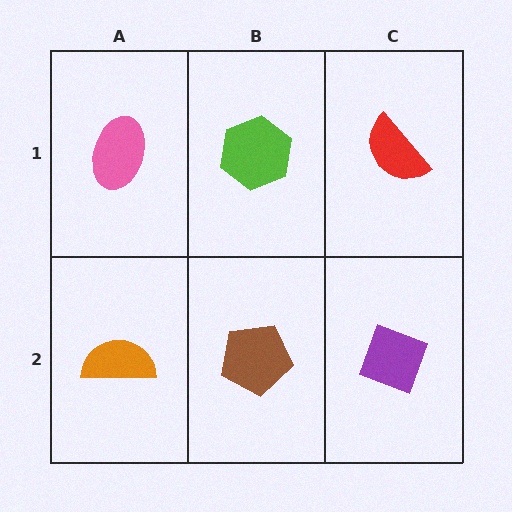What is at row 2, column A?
An orange semicircle.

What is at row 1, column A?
A pink ellipse.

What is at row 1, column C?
A red semicircle.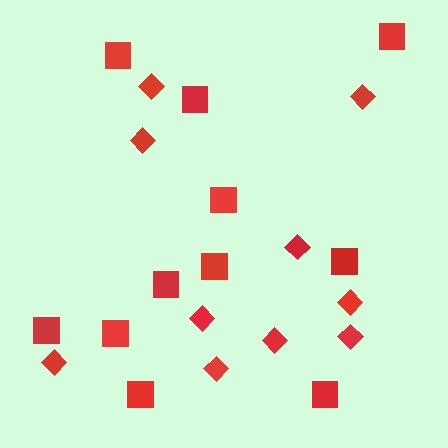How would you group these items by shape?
There are 2 groups: one group of squares (11) and one group of diamonds (10).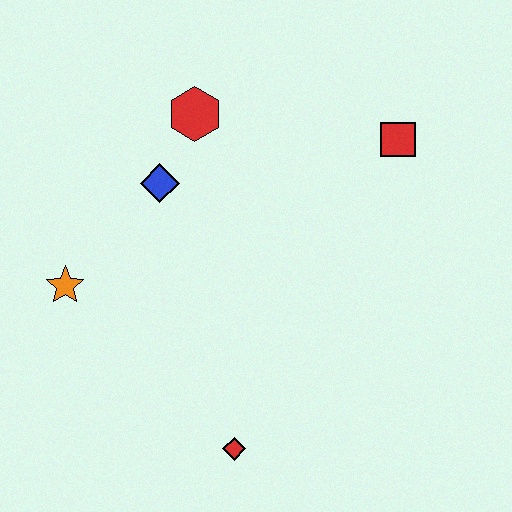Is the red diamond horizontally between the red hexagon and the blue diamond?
No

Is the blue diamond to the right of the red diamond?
No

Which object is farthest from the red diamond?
The red square is farthest from the red diamond.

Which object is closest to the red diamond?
The orange star is closest to the red diamond.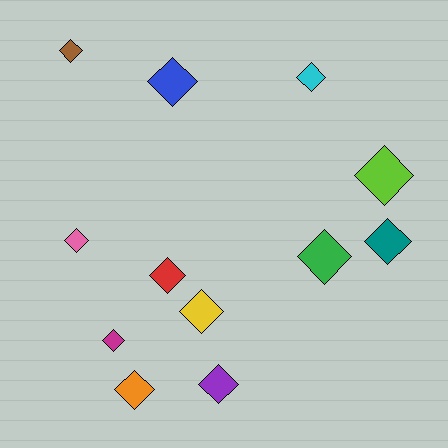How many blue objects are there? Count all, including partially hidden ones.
There is 1 blue object.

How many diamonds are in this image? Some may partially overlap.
There are 12 diamonds.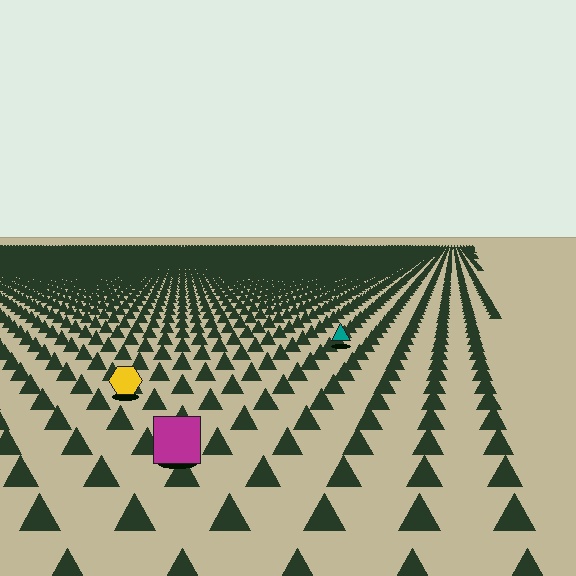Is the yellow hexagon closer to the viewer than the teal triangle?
Yes. The yellow hexagon is closer — you can tell from the texture gradient: the ground texture is coarser near it.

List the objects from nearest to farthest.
From nearest to farthest: the magenta square, the yellow hexagon, the teal triangle.